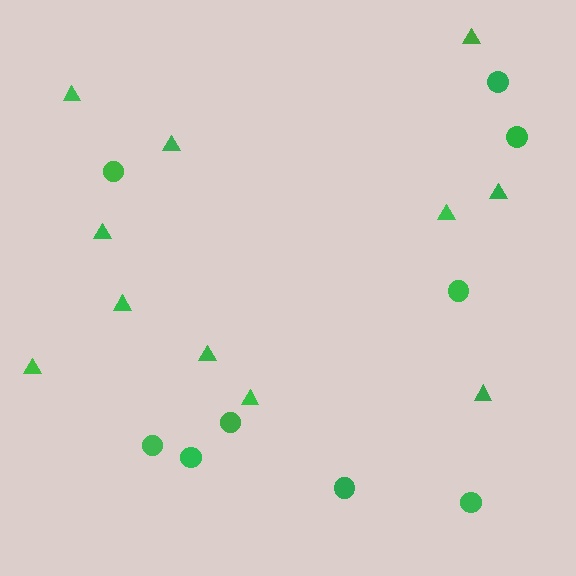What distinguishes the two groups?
There are 2 groups: one group of circles (9) and one group of triangles (11).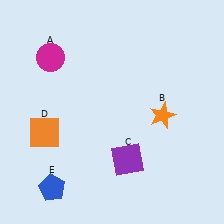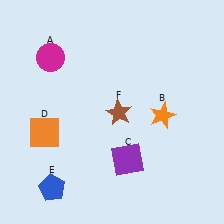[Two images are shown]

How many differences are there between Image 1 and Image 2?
There is 1 difference between the two images.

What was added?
A brown star (F) was added in Image 2.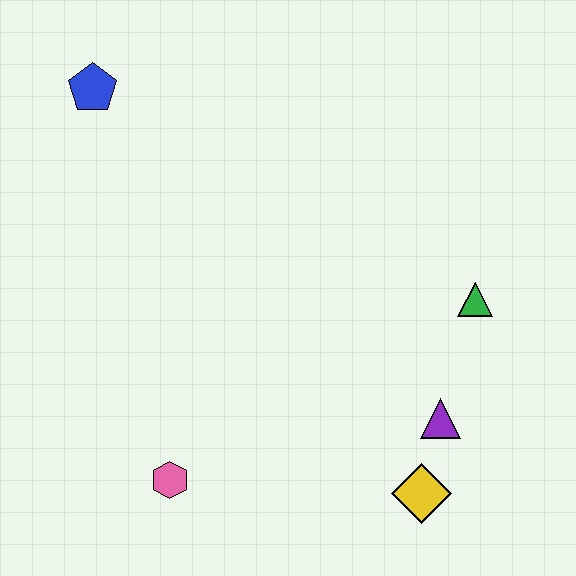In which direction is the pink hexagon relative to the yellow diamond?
The pink hexagon is to the left of the yellow diamond.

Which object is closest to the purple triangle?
The yellow diamond is closest to the purple triangle.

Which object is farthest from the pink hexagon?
The blue pentagon is farthest from the pink hexagon.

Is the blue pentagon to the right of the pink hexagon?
No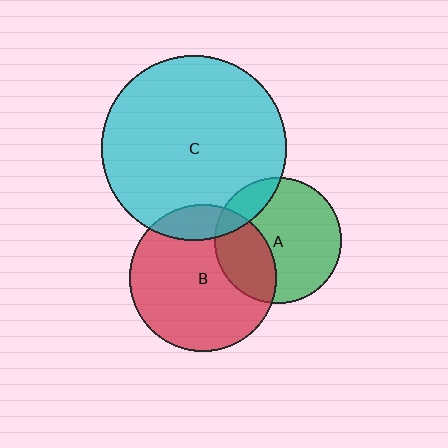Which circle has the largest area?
Circle C (cyan).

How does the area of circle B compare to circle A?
Approximately 1.3 times.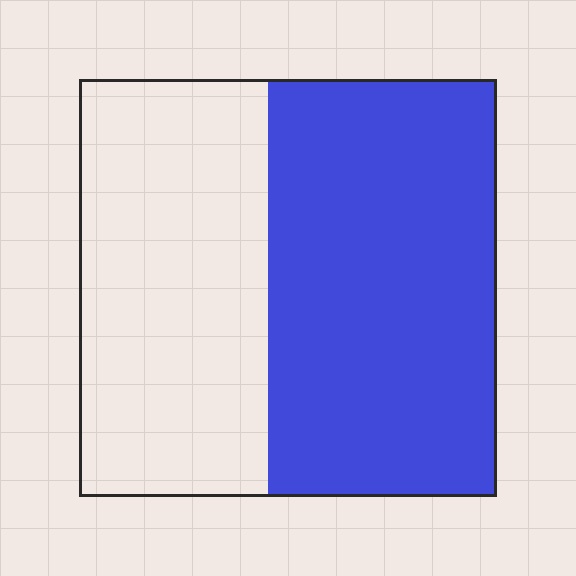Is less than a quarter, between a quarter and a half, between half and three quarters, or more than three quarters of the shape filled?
Between half and three quarters.